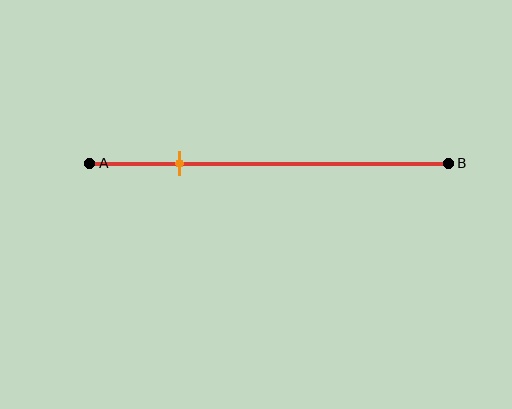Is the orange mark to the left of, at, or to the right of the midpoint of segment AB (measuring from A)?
The orange mark is to the left of the midpoint of segment AB.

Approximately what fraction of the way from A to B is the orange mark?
The orange mark is approximately 25% of the way from A to B.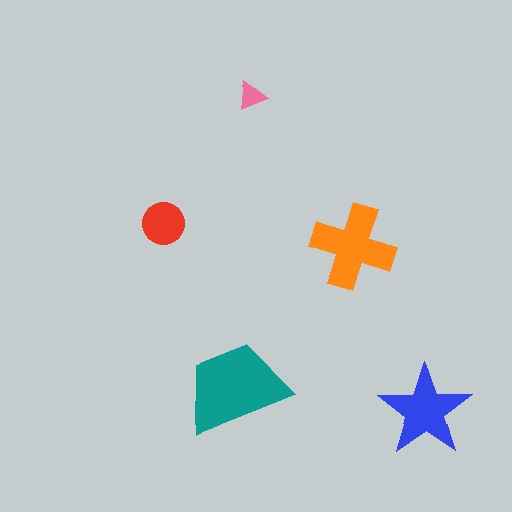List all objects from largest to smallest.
The teal trapezoid, the orange cross, the blue star, the red circle, the pink triangle.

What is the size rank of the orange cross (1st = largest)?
2nd.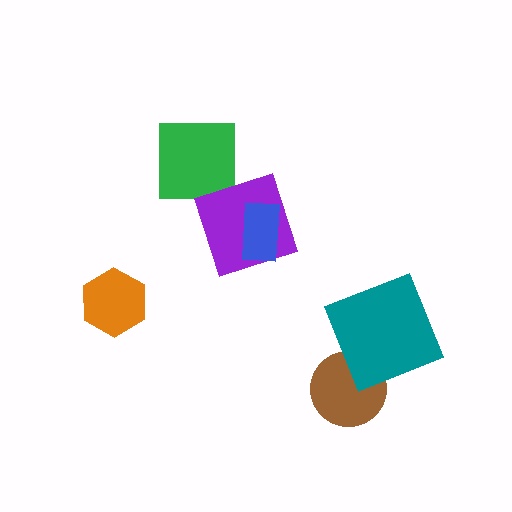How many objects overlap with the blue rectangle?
1 object overlaps with the blue rectangle.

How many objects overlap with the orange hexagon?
0 objects overlap with the orange hexagon.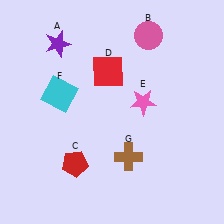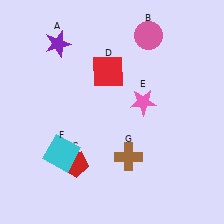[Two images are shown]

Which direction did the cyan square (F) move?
The cyan square (F) moved down.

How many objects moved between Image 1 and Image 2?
1 object moved between the two images.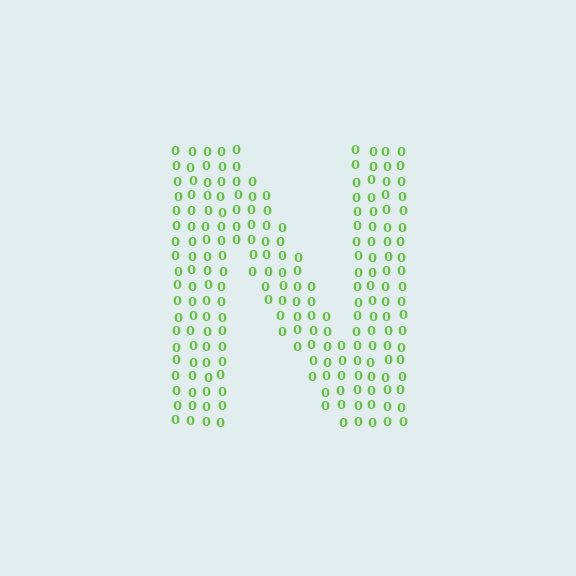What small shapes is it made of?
It is made of small digit 0's.